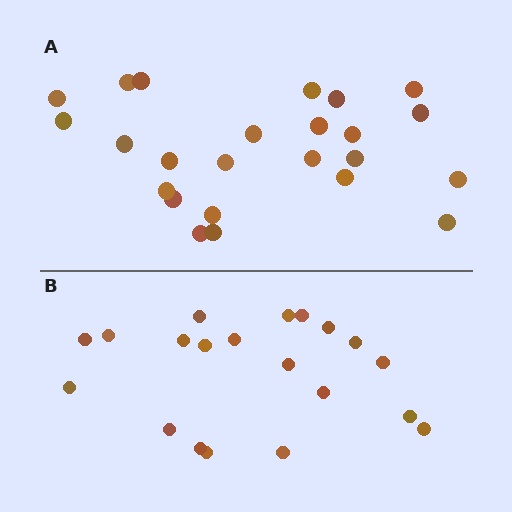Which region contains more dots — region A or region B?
Region A (the top region) has more dots.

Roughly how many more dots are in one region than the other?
Region A has about 4 more dots than region B.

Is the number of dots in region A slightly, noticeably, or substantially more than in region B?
Region A has only slightly more — the two regions are fairly close. The ratio is roughly 1.2 to 1.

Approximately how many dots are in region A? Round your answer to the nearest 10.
About 20 dots. (The exact count is 24, which rounds to 20.)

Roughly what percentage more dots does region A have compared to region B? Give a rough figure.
About 20% more.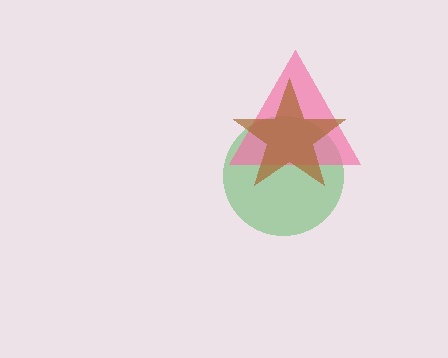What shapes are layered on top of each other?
The layered shapes are: a green circle, a pink triangle, a brown star.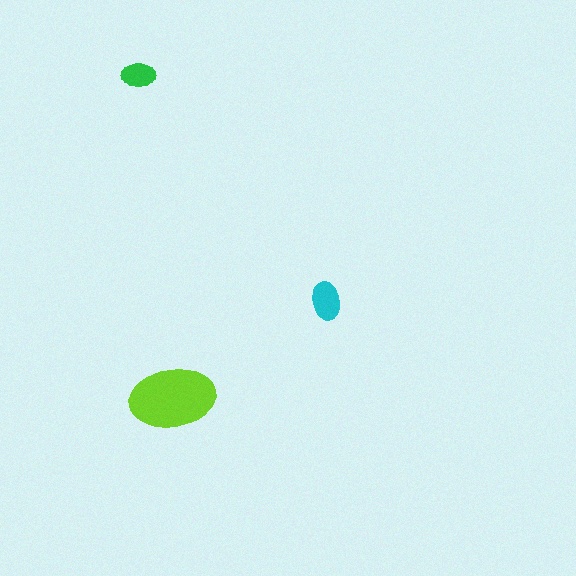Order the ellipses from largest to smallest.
the lime one, the cyan one, the green one.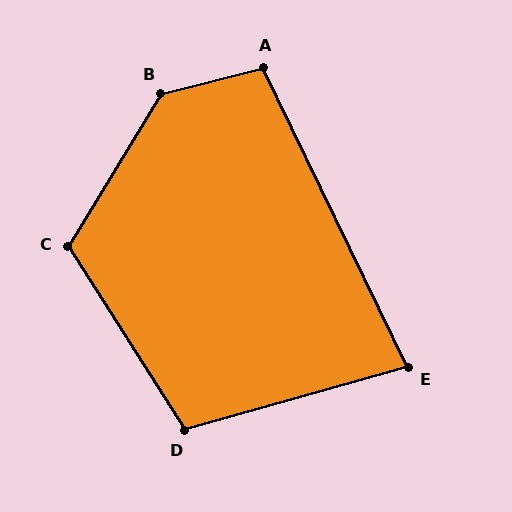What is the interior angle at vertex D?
Approximately 107 degrees (obtuse).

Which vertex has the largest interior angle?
B, at approximately 135 degrees.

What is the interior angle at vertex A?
Approximately 102 degrees (obtuse).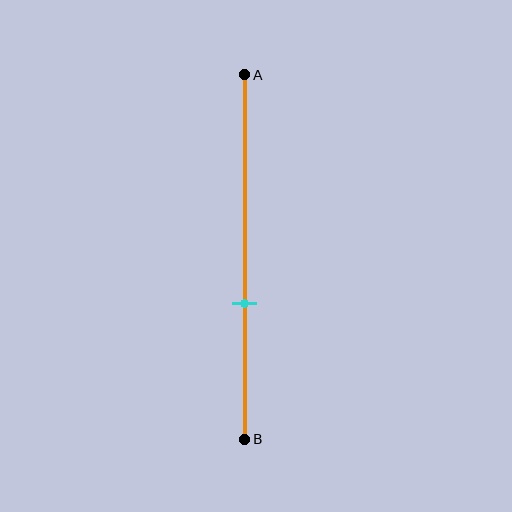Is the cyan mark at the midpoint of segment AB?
No, the mark is at about 65% from A, not at the 50% midpoint.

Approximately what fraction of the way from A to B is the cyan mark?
The cyan mark is approximately 65% of the way from A to B.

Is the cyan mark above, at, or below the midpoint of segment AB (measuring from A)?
The cyan mark is below the midpoint of segment AB.